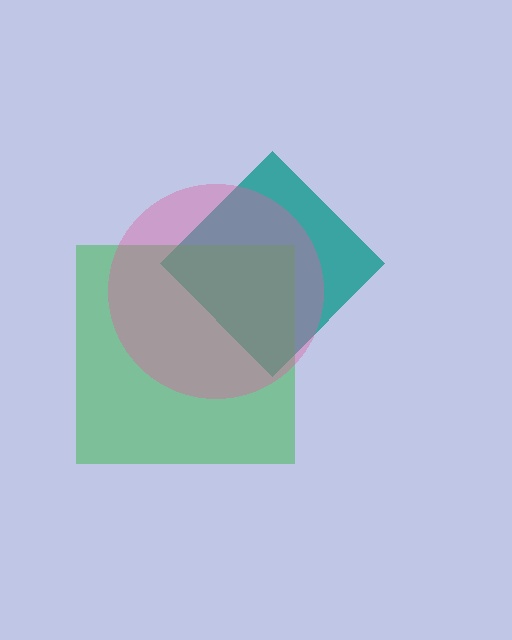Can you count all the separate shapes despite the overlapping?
Yes, there are 3 separate shapes.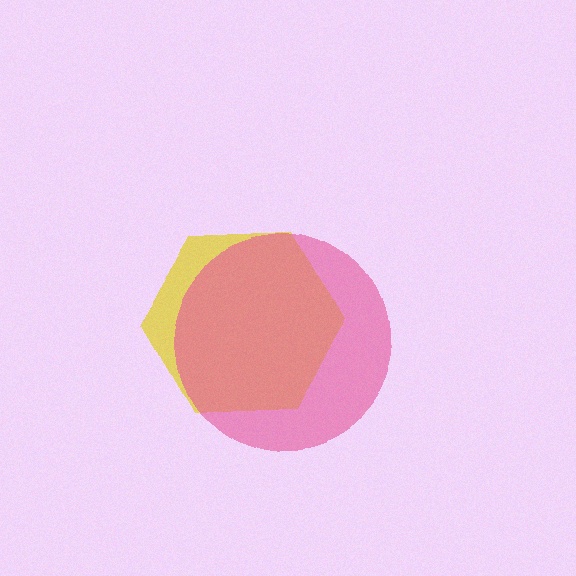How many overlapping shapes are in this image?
There are 2 overlapping shapes in the image.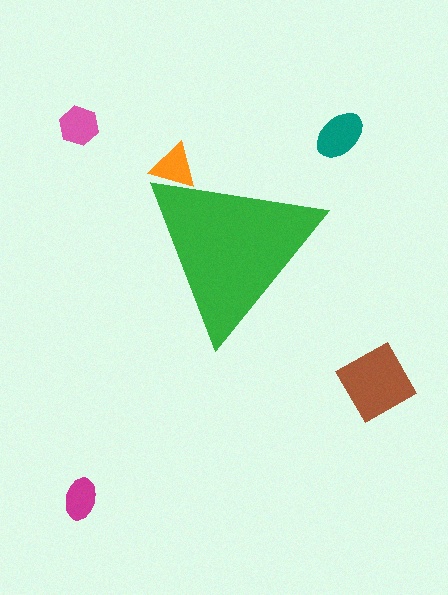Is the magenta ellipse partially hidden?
No, the magenta ellipse is fully visible.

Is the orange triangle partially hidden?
Yes, the orange triangle is partially hidden behind the green triangle.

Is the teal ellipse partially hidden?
No, the teal ellipse is fully visible.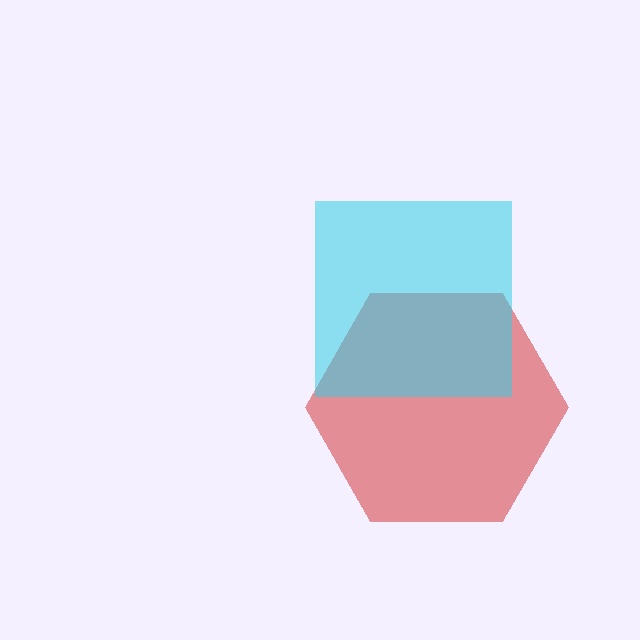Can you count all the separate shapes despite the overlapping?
Yes, there are 2 separate shapes.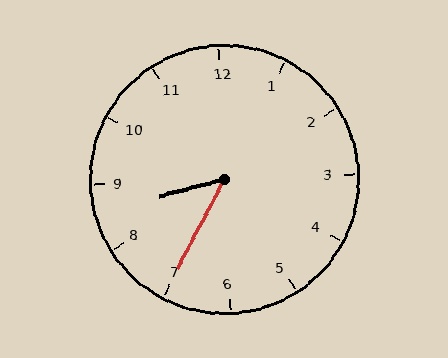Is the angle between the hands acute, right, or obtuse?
It is acute.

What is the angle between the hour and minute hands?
Approximately 48 degrees.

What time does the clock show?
8:35.